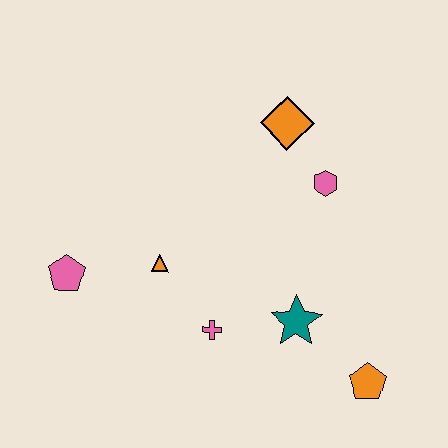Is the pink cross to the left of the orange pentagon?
Yes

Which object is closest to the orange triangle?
The pink cross is closest to the orange triangle.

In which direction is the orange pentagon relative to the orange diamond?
The orange pentagon is below the orange diamond.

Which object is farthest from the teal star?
The pink pentagon is farthest from the teal star.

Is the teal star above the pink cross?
Yes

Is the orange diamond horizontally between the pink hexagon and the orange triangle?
Yes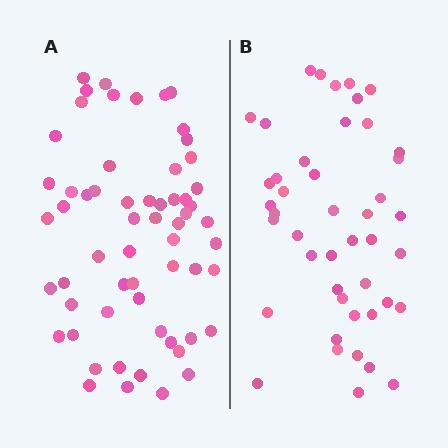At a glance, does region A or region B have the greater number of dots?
Region A (the left region) has more dots.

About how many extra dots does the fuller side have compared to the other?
Region A has approximately 15 more dots than region B.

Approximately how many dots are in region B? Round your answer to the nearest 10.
About 40 dots. (The exact count is 45, which rounds to 40.)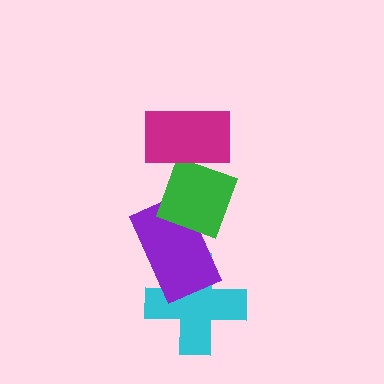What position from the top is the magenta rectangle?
The magenta rectangle is 1st from the top.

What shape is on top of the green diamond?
The magenta rectangle is on top of the green diamond.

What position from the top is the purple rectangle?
The purple rectangle is 3rd from the top.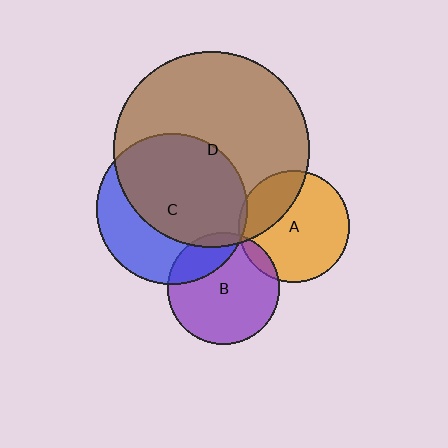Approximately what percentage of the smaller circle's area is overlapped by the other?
Approximately 5%.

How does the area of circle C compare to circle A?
Approximately 1.8 times.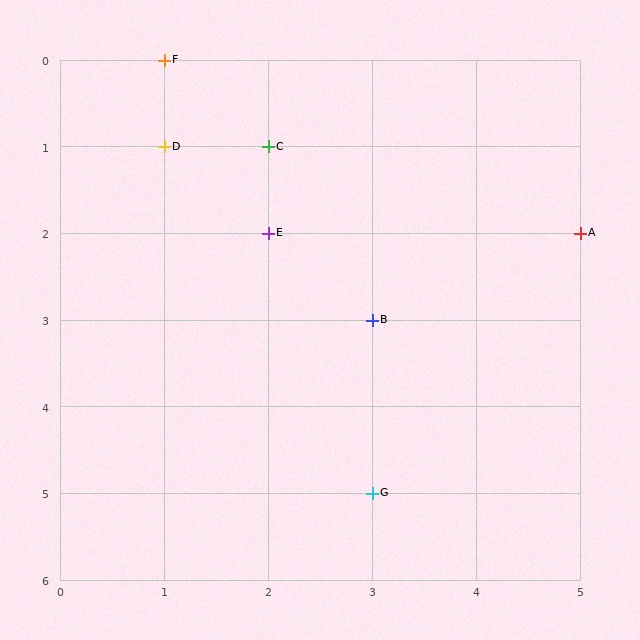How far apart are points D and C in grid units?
Points D and C are 1 column apart.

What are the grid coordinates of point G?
Point G is at grid coordinates (3, 5).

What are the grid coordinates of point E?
Point E is at grid coordinates (2, 2).